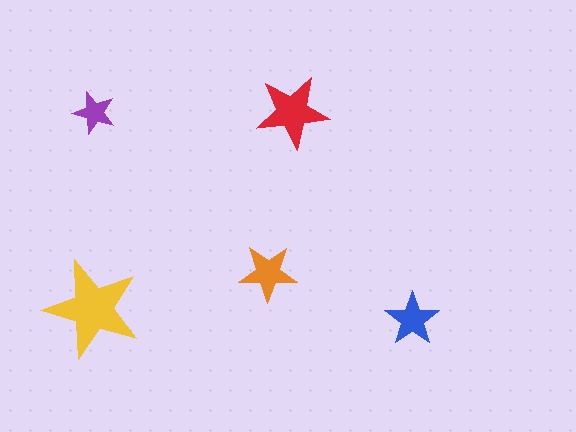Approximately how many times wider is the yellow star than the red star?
About 1.5 times wider.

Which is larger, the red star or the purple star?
The red one.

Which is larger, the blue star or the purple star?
The blue one.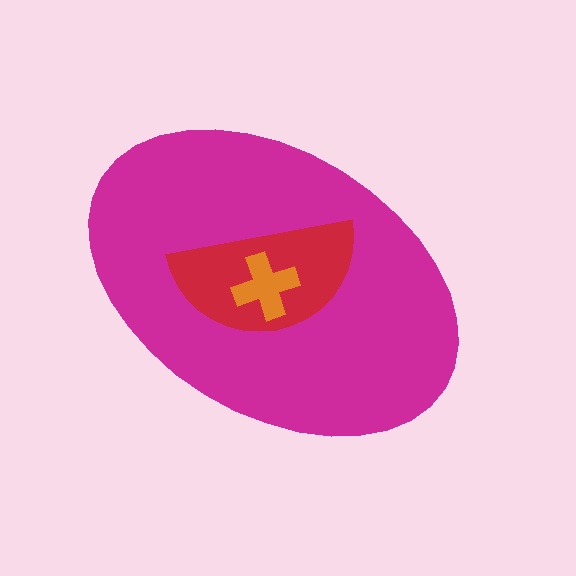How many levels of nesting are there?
3.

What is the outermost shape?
The magenta ellipse.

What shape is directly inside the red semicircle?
The orange cross.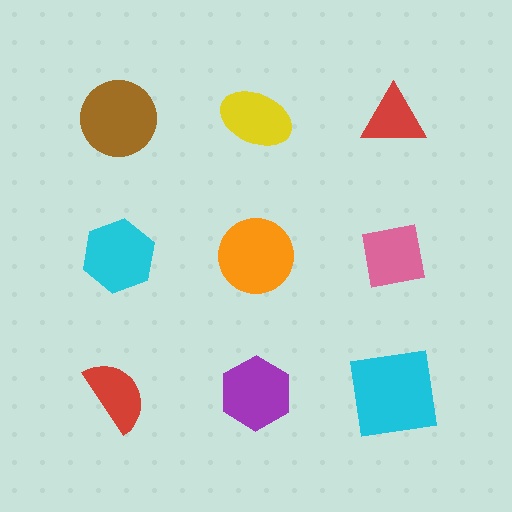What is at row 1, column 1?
A brown circle.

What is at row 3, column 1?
A red semicircle.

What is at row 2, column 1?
A cyan hexagon.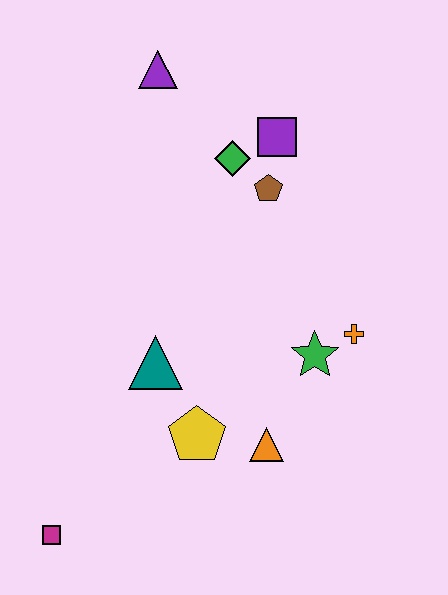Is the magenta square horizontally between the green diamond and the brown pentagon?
No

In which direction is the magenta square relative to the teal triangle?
The magenta square is below the teal triangle.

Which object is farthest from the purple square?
The magenta square is farthest from the purple square.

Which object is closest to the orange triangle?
The yellow pentagon is closest to the orange triangle.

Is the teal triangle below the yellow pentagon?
No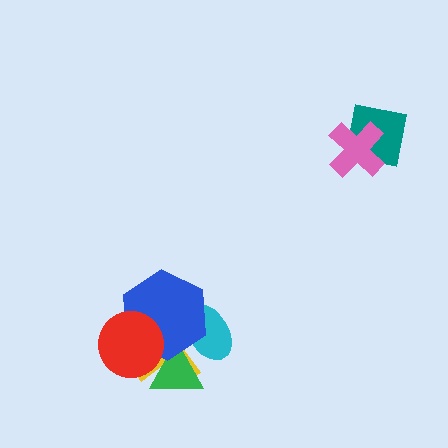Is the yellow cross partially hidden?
Yes, it is partially covered by another shape.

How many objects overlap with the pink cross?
1 object overlaps with the pink cross.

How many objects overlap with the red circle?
3 objects overlap with the red circle.